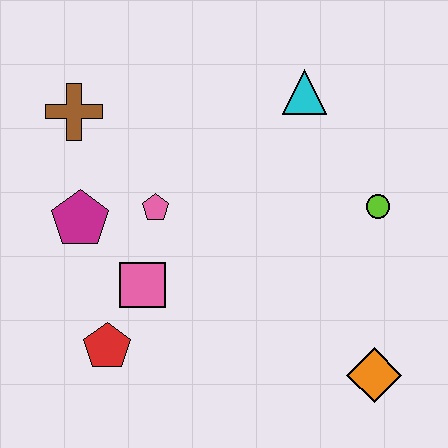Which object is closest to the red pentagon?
The pink square is closest to the red pentagon.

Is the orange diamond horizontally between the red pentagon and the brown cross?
No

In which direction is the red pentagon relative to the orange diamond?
The red pentagon is to the left of the orange diamond.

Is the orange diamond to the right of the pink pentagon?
Yes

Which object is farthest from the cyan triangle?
The red pentagon is farthest from the cyan triangle.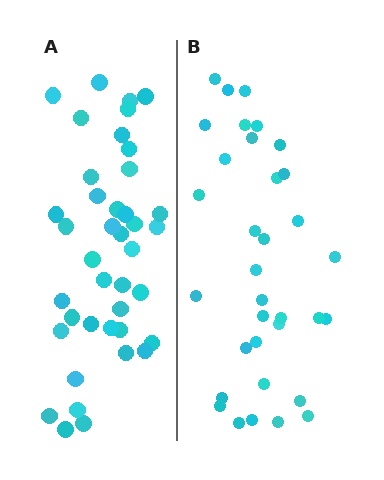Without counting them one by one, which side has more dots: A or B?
Region A (the left region) has more dots.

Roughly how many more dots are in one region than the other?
Region A has about 6 more dots than region B.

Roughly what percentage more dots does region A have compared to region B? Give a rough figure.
About 20% more.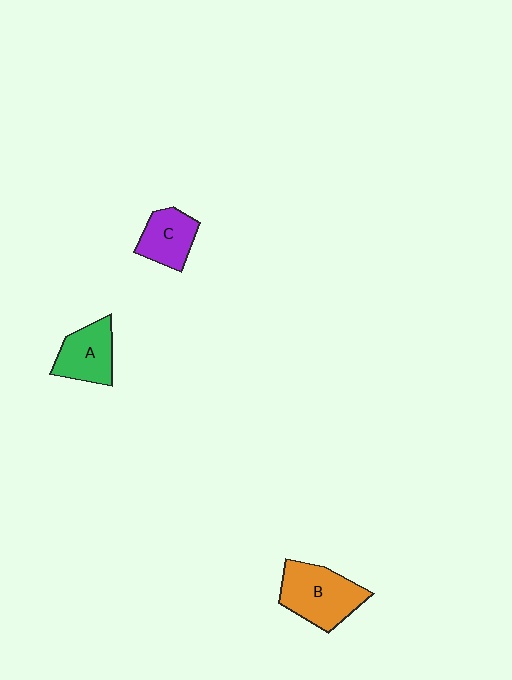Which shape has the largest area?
Shape B (orange).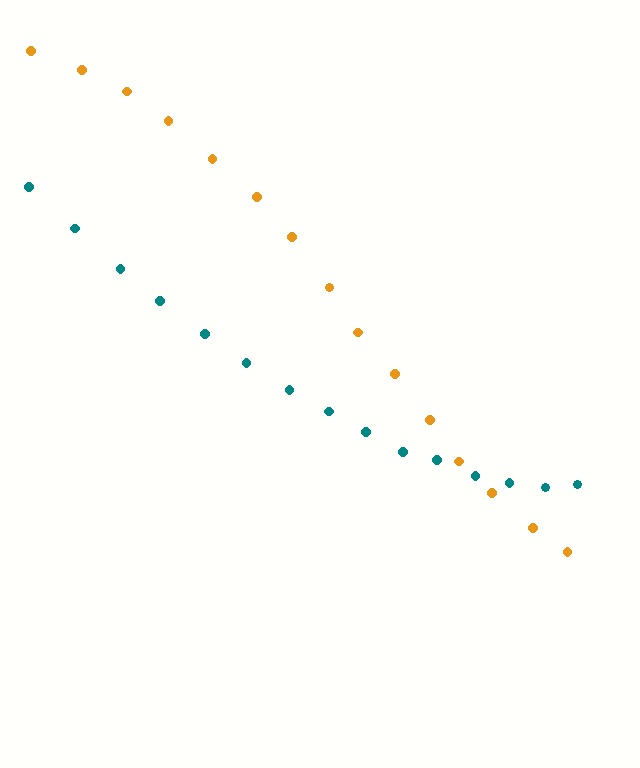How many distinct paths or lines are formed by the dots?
There are 2 distinct paths.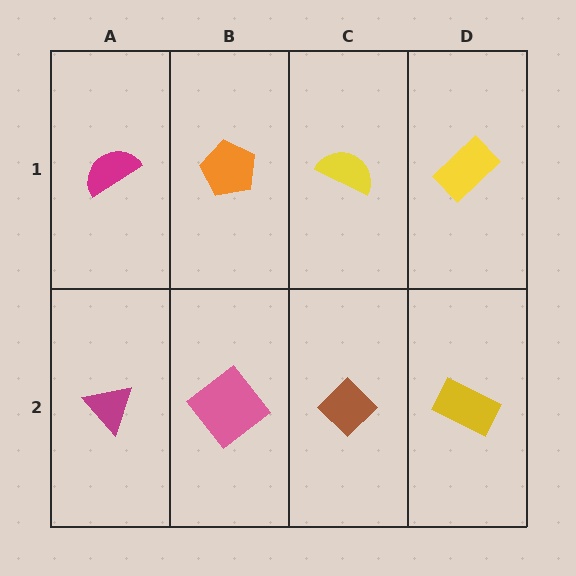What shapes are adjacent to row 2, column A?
A magenta semicircle (row 1, column A), a pink diamond (row 2, column B).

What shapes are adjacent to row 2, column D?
A yellow rectangle (row 1, column D), a brown diamond (row 2, column C).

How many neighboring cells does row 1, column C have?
3.